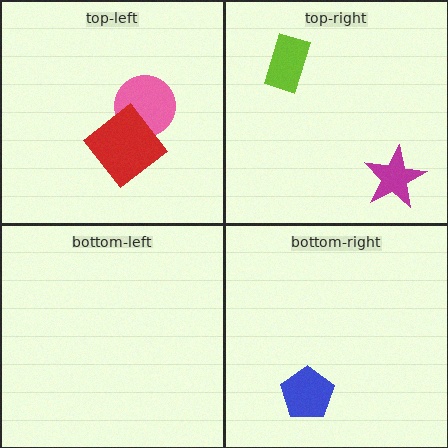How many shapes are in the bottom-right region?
1.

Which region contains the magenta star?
The top-right region.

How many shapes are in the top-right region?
2.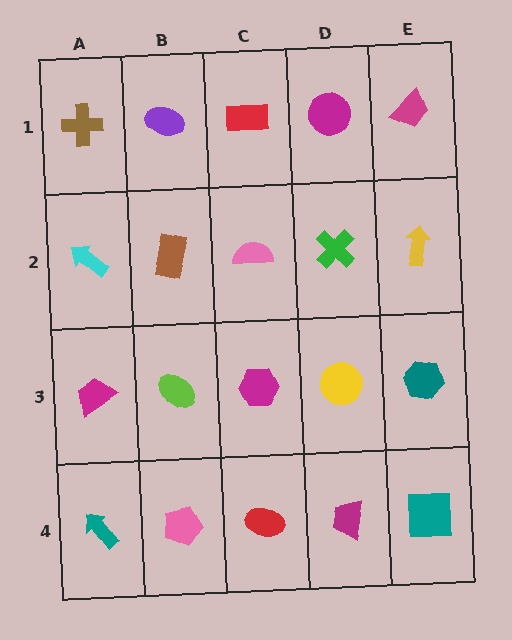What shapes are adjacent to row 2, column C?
A red rectangle (row 1, column C), a magenta hexagon (row 3, column C), a brown rectangle (row 2, column B), a green cross (row 2, column D).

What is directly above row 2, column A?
A brown cross.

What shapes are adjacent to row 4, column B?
A lime ellipse (row 3, column B), a teal arrow (row 4, column A), a red ellipse (row 4, column C).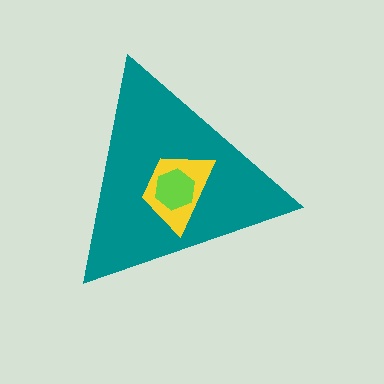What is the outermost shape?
The teal triangle.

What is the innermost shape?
The lime hexagon.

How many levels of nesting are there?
3.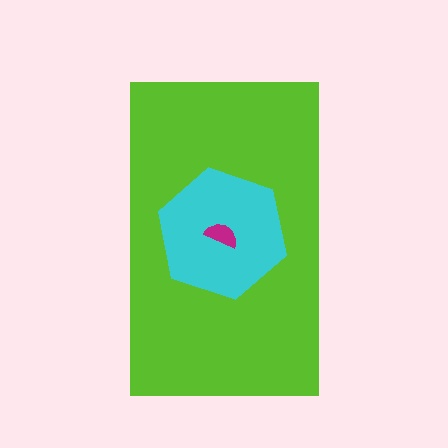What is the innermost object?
The magenta semicircle.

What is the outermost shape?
The lime rectangle.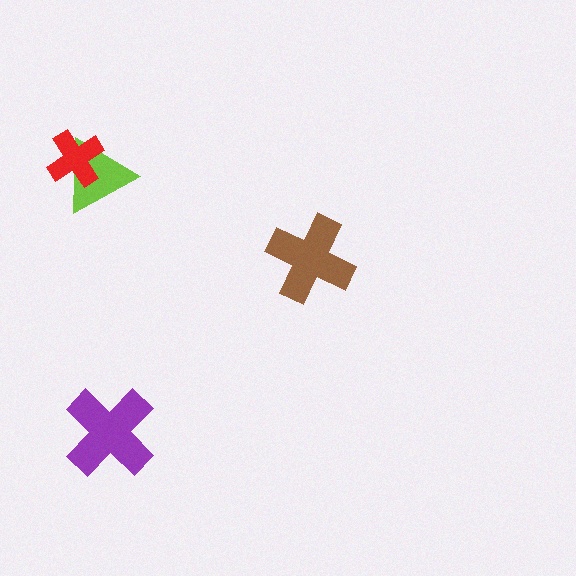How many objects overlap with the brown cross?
0 objects overlap with the brown cross.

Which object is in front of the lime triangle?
The red cross is in front of the lime triangle.